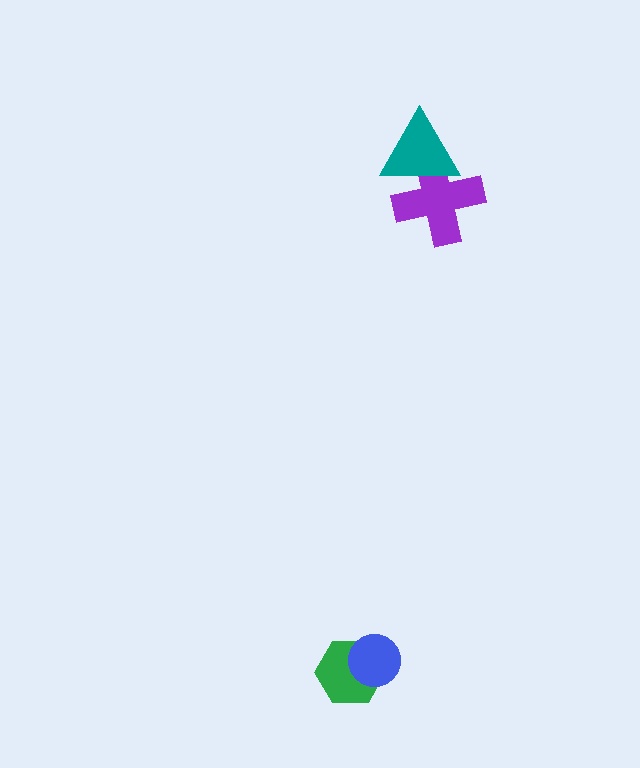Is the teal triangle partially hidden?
No, no other shape covers it.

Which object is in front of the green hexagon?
The blue circle is in front of the green hexagon.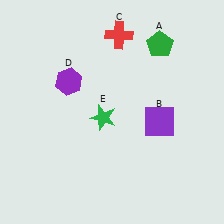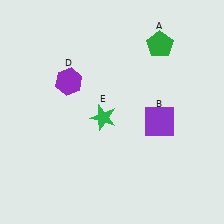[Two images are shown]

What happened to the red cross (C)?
The red cross (C) was removed in Image 2. It was in the top-right area of Image 1.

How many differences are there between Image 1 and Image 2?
There is 1 difference between the two images.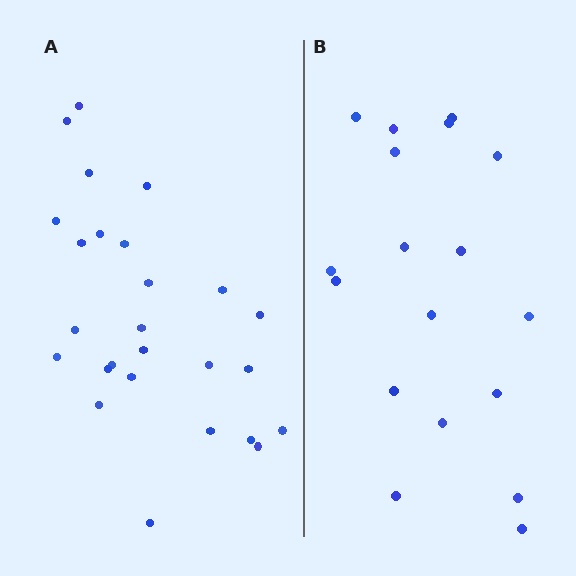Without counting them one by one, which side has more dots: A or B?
Region A (the left region) has more dots.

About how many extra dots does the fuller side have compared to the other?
Region A has roughly 8 or so more dots than region B.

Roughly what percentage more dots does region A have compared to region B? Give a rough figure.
About 45% more.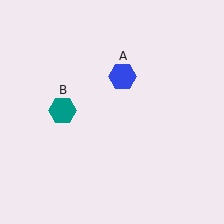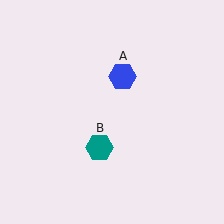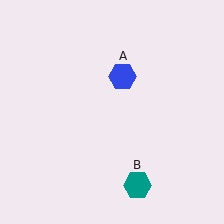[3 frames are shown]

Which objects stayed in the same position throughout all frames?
Blue hexagon (object A) remained stationary.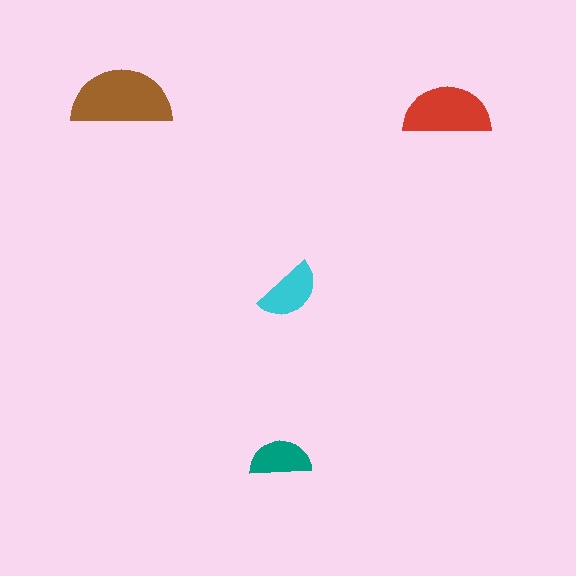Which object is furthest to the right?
The red semicircle is rightmost.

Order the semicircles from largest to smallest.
the brown one, the red one, the cyan one, the teal one.